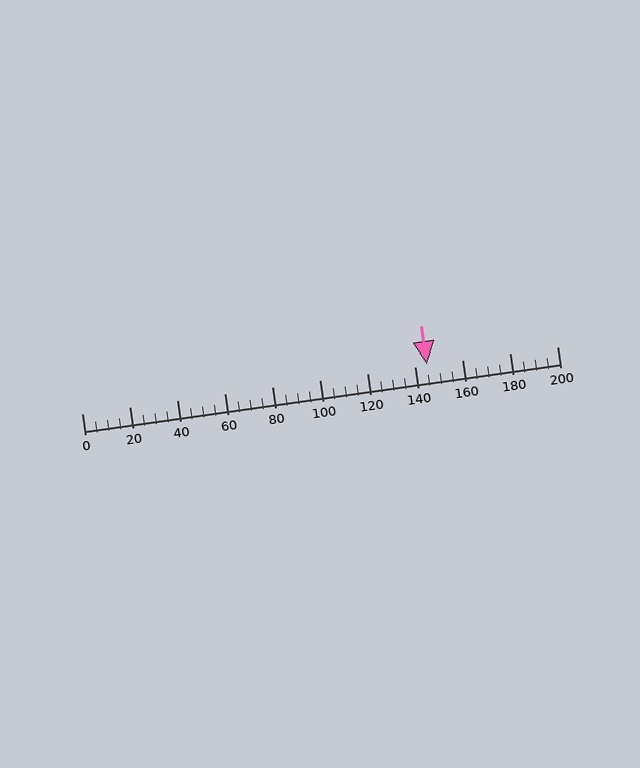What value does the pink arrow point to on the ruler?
The pink arrow points to approximately 145.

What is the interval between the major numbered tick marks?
The major tick marks are spaced 20 units apart.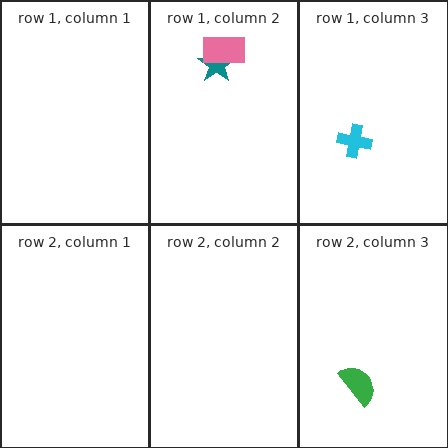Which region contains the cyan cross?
The row 1, column 3 region.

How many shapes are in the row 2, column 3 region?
1.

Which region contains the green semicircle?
The row 2, column 3 region.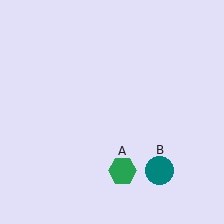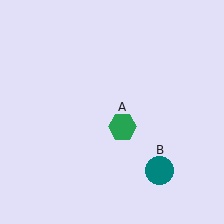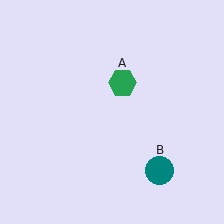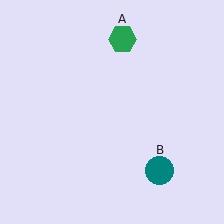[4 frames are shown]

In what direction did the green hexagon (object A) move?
The green hexagon (object A) moved up.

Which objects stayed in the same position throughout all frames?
Teal circle (object B) remained stationary.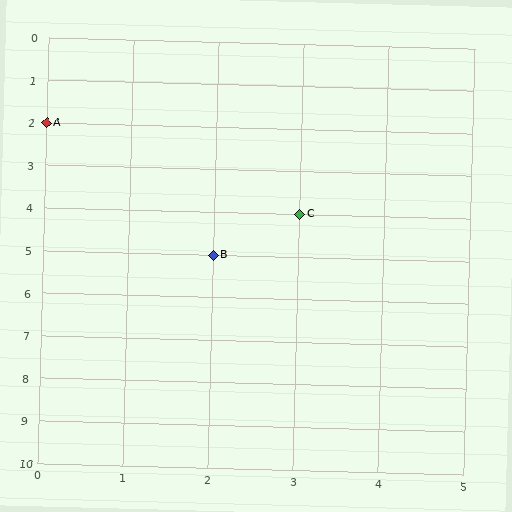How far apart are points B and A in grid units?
Points B and A are 2 columns and 3 rows apart (about 3.6 grid units diagonally).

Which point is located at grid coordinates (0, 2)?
Point A is at (0, 2).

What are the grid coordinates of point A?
Point A is at grid coordinates (0, 2).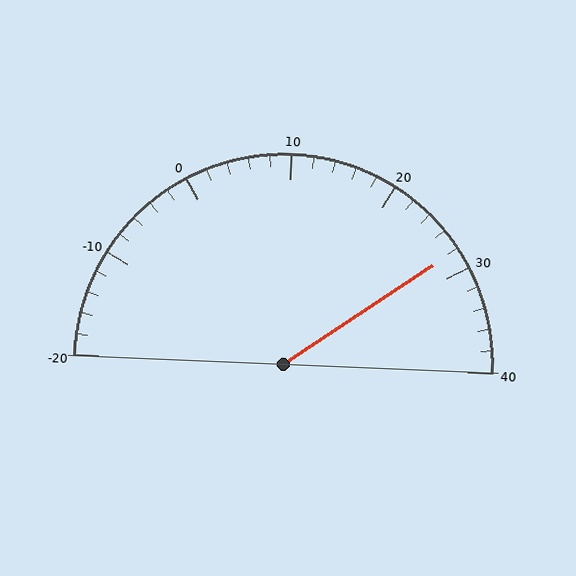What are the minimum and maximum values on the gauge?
The gauge ranges from -20 to 40.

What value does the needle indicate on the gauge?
The needle indicates approximately 28.